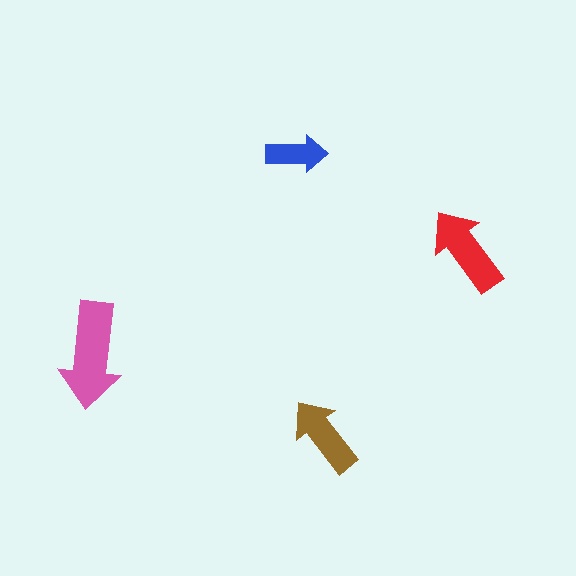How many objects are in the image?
There are 4 objects in the image.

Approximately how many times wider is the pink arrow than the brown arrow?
About 1.5 times wider.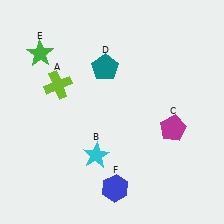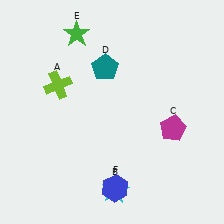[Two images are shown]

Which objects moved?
The objects that moved are: the cyan star (B), the green star (E).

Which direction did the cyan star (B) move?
The cyan star (B) moved down.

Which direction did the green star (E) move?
The green star (E) moved right.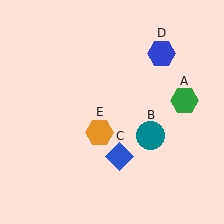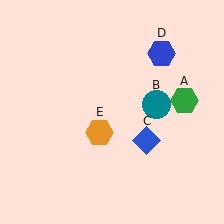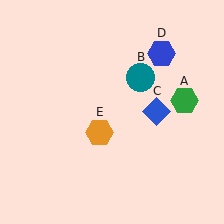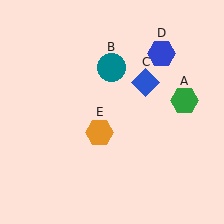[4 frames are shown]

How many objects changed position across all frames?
2 objects changed position: teal circle (object B), blue diamond (object C).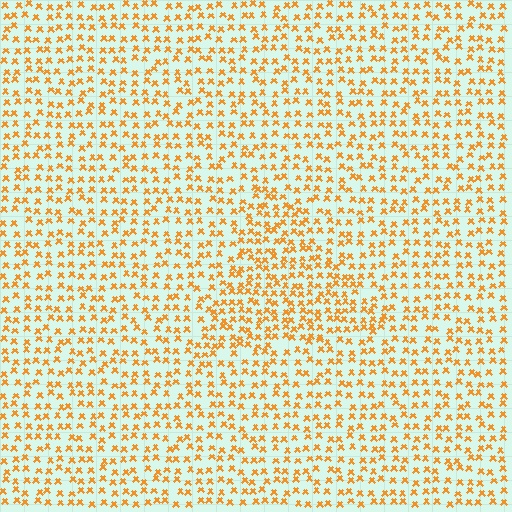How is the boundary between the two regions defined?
The boundary is defined by a change in element density (approximately 1.5x ratio). All elements are the same color, size, and shape.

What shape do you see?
I see a triangle.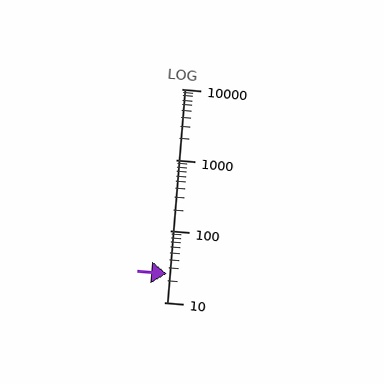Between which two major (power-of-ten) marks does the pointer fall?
The pointer is between 10 and 100.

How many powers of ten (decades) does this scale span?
The scale spans 3 decades, from 10 to 10000.